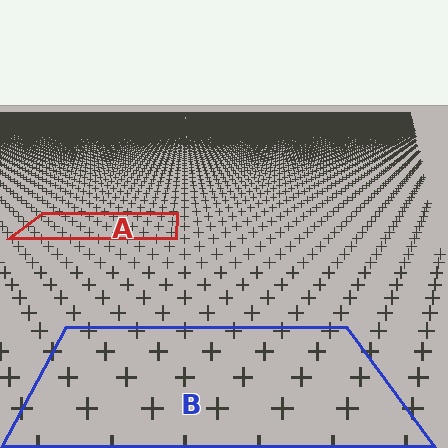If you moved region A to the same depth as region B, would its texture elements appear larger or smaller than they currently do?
They would appear larger. At a closer depth, the same texture elements are projected at a bigger on-screen size.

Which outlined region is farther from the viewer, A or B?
Region A is farther from the viewer — the texture elements inside it appear smaller and more densely packed.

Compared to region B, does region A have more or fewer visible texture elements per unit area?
Region A has more texture elements per unit area — they are packed more densely because it is farther away.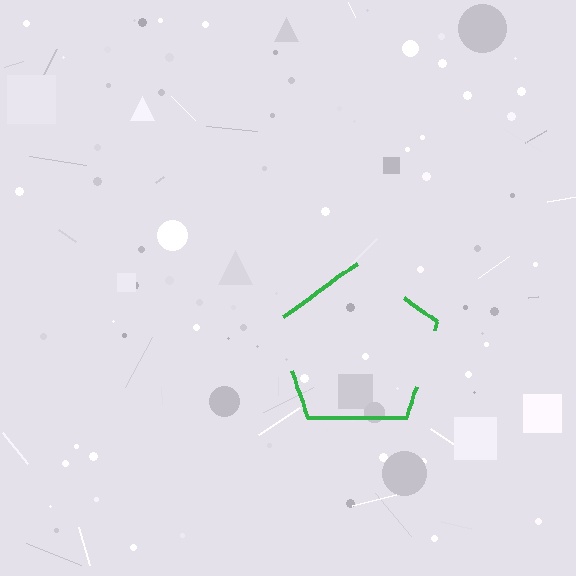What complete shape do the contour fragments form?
The contour fragments form a pentagon.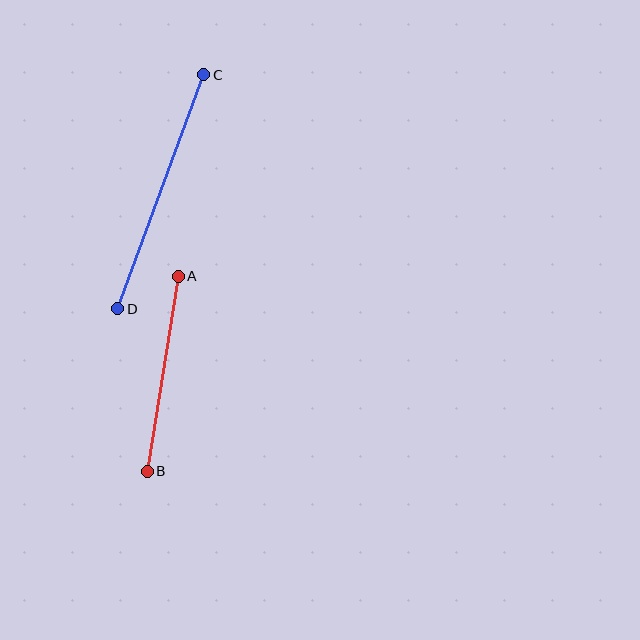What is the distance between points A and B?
The distance is approximately 197 pixels.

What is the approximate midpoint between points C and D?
The midpoint is at approximately (161, 192) pixels.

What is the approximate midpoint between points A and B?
The midpoint is at approximately (163, 374) pixels.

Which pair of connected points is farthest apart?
Points C and D are farthest apart.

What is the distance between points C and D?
The distance is approximately 249 pixels.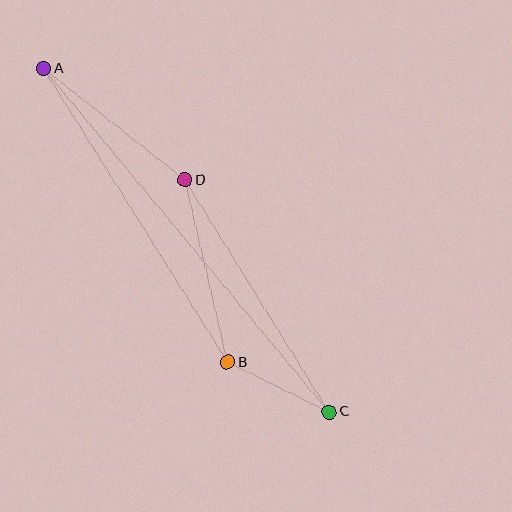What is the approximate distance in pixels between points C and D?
The distance between C and D is approximately 273 pixels.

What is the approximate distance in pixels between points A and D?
The distance between A and D is approximately 180 pixels.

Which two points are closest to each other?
Points B and C are closest to each other.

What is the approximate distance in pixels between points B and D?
The distance between B and D is approximately 187 pixels.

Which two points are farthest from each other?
Points A and C are farthest from each other.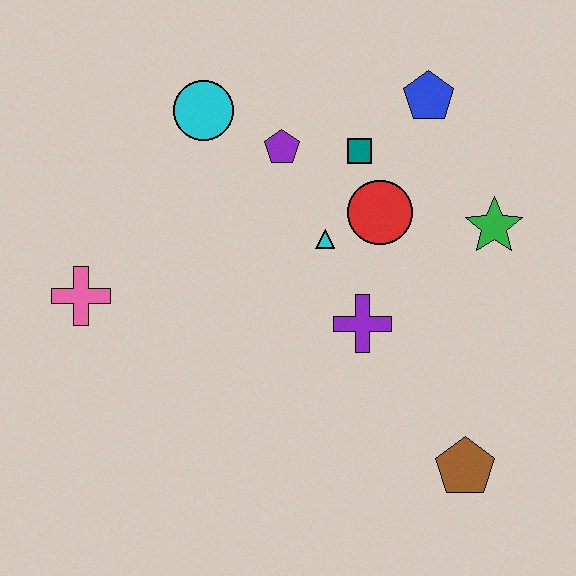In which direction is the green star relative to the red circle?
The green star is to the right of the red circle.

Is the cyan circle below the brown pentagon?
No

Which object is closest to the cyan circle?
The purple pentagon is closest to the cyan circle.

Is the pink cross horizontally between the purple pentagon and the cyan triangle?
No